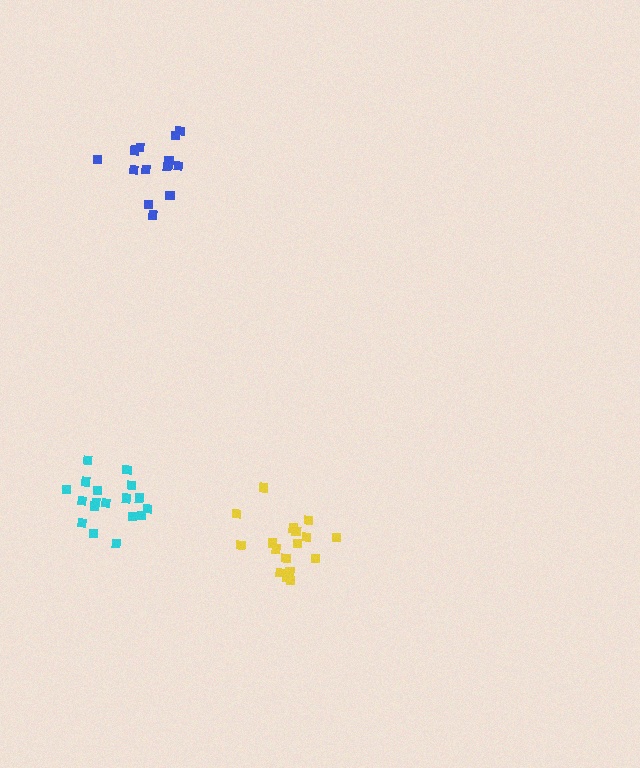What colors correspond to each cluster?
The clusters are colored: blue, yellow, cyan.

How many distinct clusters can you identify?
There are 3 distinct clusters.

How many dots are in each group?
Group 1: 14 dots, Group 2: 17 dots, Group 3: 19 dots (50 total).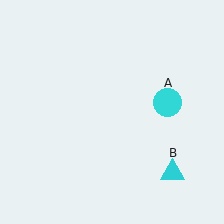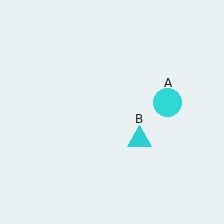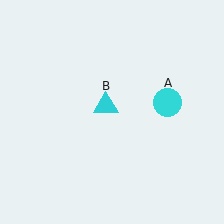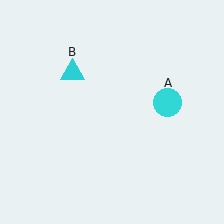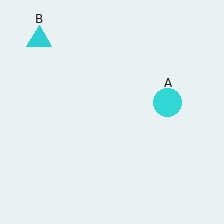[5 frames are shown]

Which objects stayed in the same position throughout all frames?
Cyan circle (object A) remained stationary.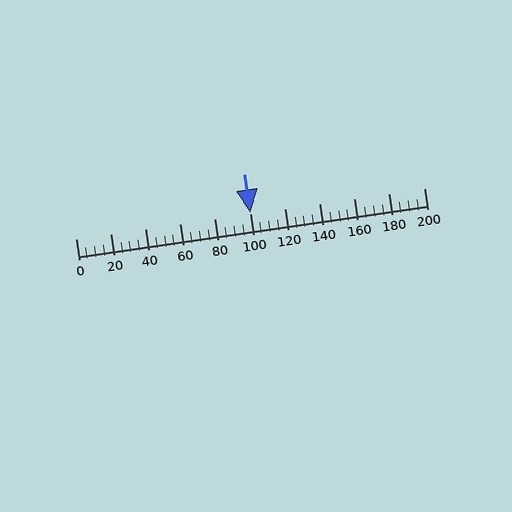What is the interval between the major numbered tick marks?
The major tick marks are spaced 20 units apart.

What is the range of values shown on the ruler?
The ruler shows values from 0 to 200.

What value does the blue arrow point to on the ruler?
The blue arrow points to approximately 100.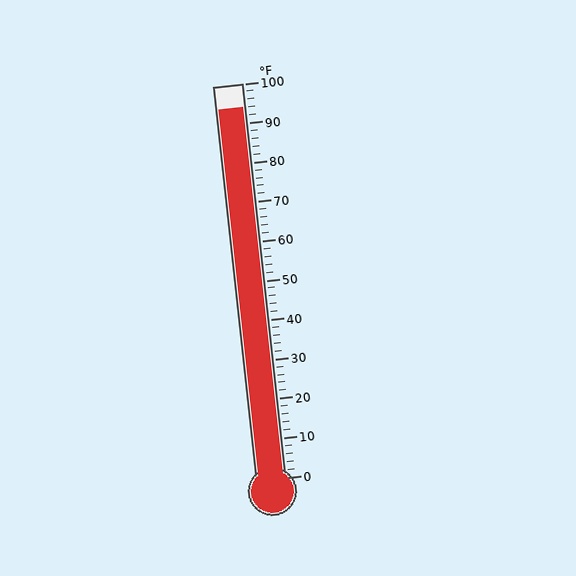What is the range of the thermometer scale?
The thermometer scale ranges from 0°F to 100°F.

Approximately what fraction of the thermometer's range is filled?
The thermometer is filled to approximately 95% of its range.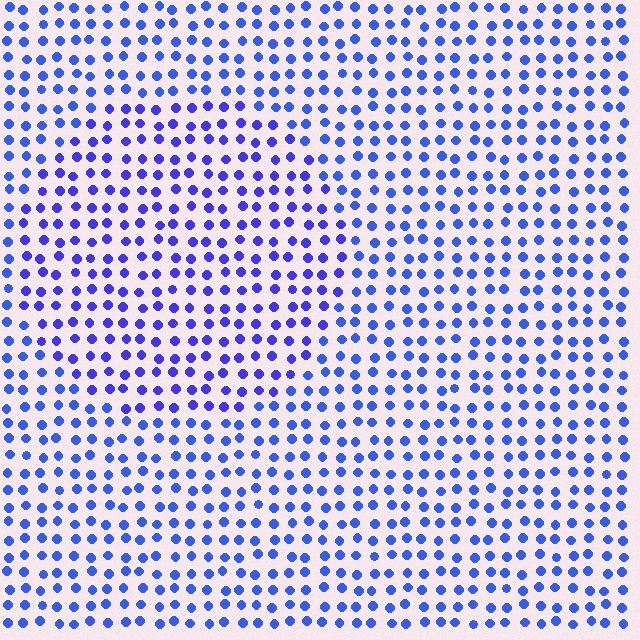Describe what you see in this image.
The image is filled with small blue elements in a uniform arrangement. A circle-shaped region is visible where the elements are tinted to a slightly different hue, forming a subtle color boundary.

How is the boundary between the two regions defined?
The boundary is defined purely by a slight shift in hue (about 17 degrees). Spacing, size, and orientation are identical on both sides.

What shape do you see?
I see a circle.